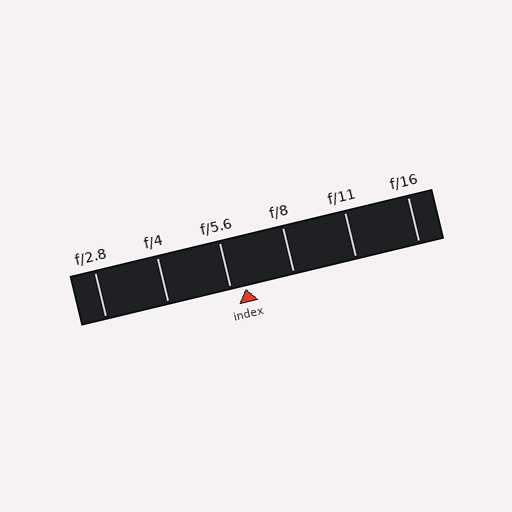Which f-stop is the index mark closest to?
The index mark is closest to f/5.6.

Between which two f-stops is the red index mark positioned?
The index mark is between f/5.6 and f/8.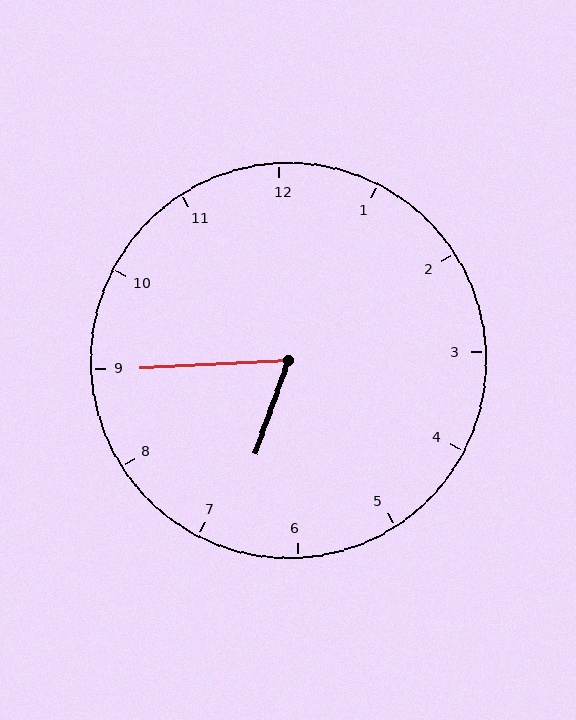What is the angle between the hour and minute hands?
Approximately 68 degrees.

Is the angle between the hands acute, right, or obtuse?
It is acute.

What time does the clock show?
6:45.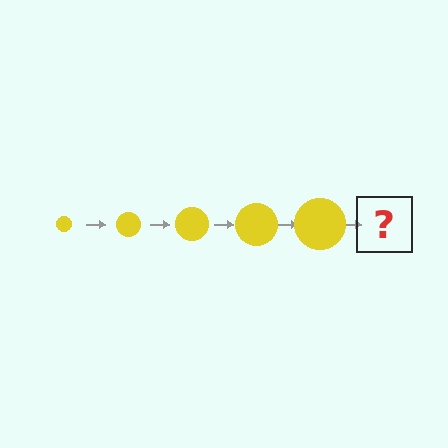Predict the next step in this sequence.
The next step is a yellow circle, larger than the previous one.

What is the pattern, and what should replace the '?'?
The pattern is that the circle gets progressively larger each step. The '?' should be a yellow circle, larger than the previous one.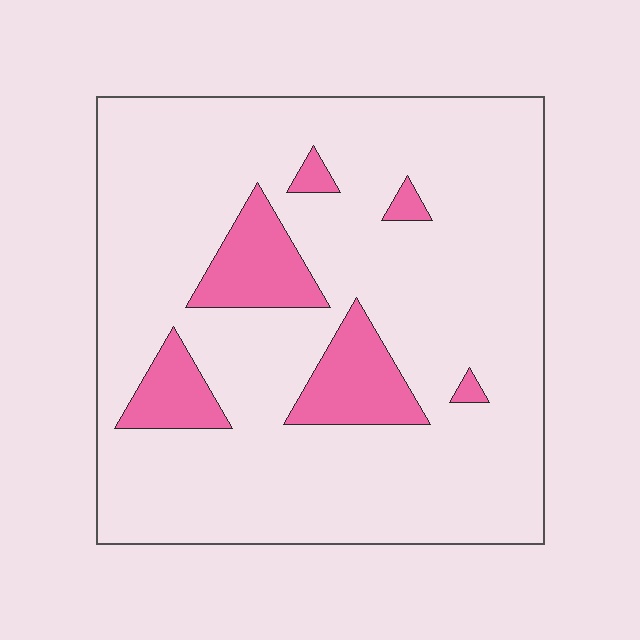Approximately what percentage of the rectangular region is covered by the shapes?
Approximately 15%.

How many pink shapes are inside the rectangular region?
6.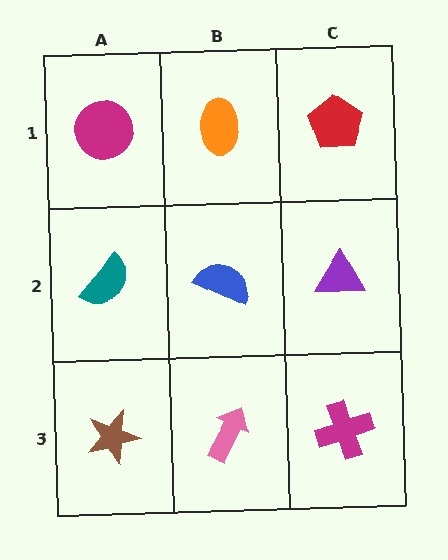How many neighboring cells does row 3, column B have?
3.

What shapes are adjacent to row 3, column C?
A purple triangle (row 2, column C), a pink arrow (row 3, column B).